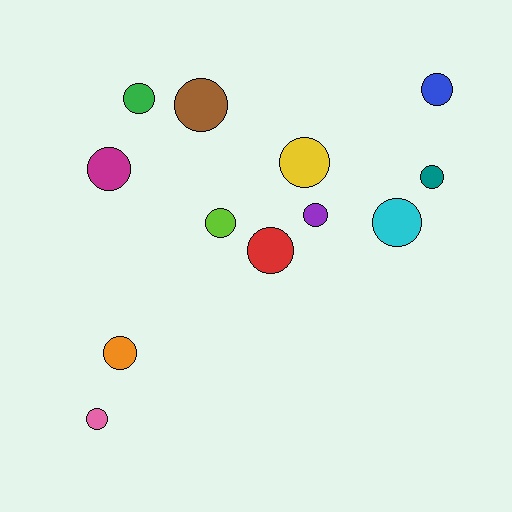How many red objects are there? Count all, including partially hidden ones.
There is 1 red object.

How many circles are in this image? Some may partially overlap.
There are 12 circles.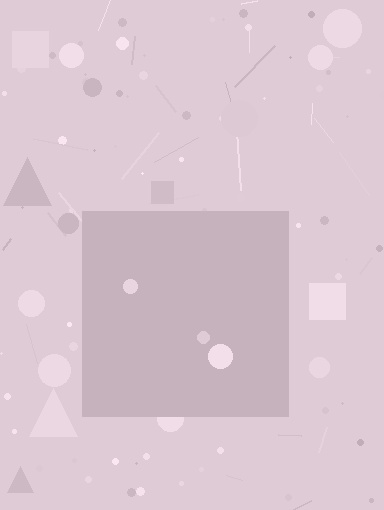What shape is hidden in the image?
A square is hidden in the image.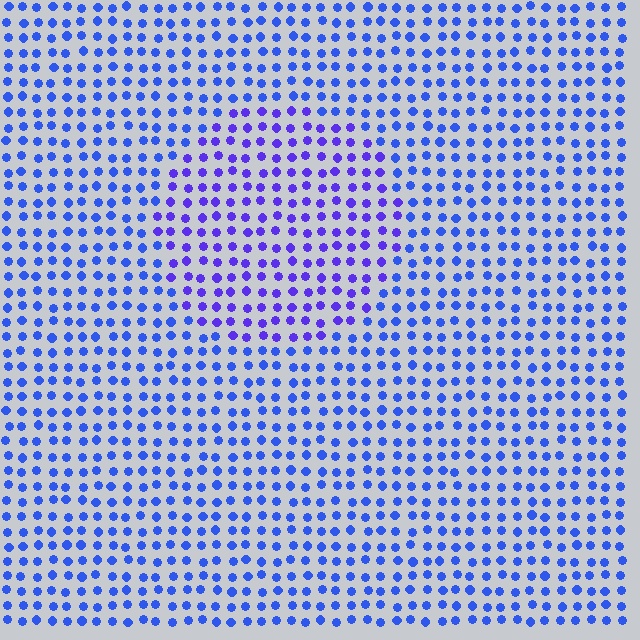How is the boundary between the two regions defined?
The boundary is defined purely by a slight shift in hue (about 27 degrees). Spacing, size, and orientation are identical on both sides.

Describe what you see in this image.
The image is filled with small blue elements in a uniform arrangement. A circle-shaped region is visible where the elements are tinted to a slightly different hue, forming a subtle color boundary.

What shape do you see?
I see a circle.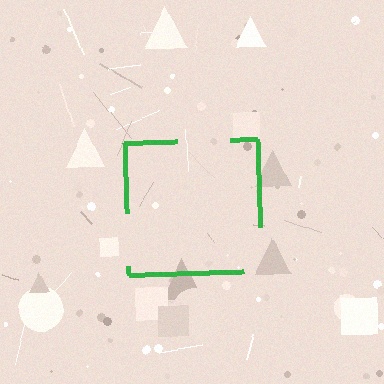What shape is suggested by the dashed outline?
The dashed outline suggests a square.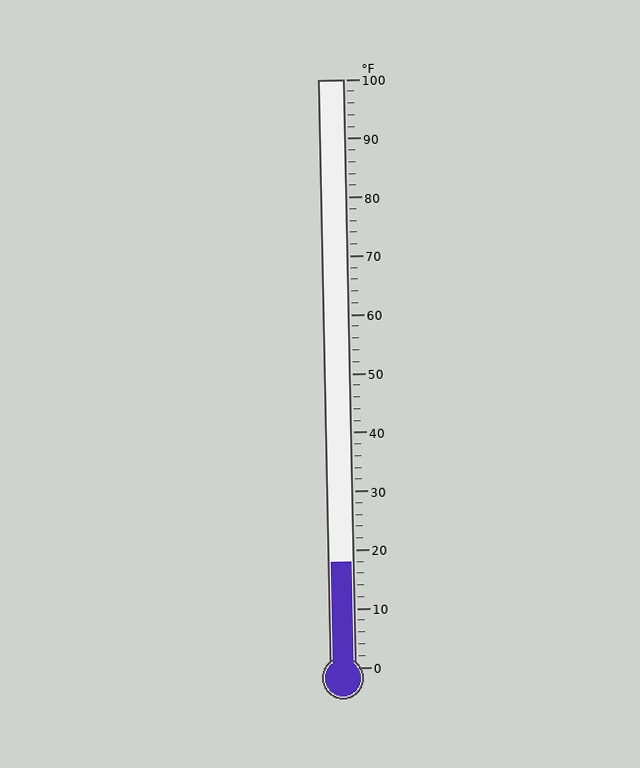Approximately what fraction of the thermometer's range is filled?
The thermometer is filled to approximately 20% of its range.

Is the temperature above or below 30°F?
The temperature is below 30°F.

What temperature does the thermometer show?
The thermometer shows approximately 18°F.